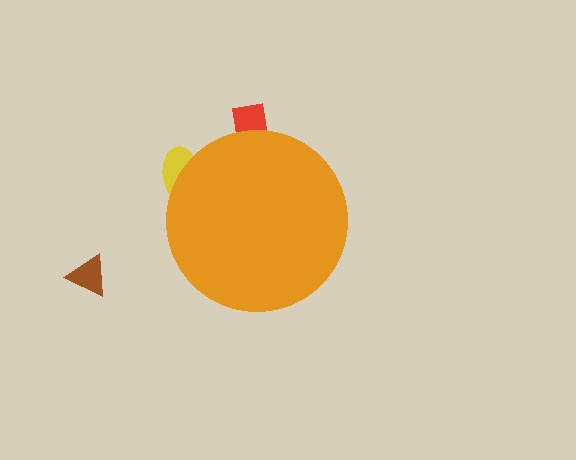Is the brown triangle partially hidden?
No, the brown triangle is fully visible.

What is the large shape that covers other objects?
An orange circle.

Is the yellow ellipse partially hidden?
Yes, the yellow ellipse is partially hidden behind the orange circle.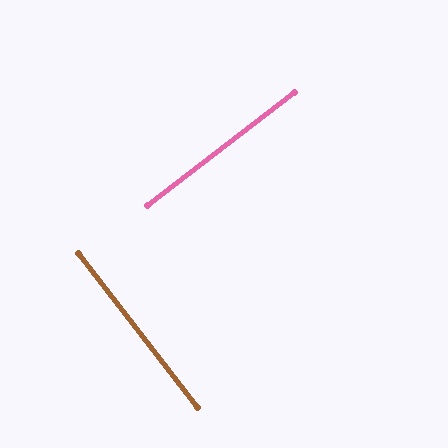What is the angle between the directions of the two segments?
Approximately 90 degrees.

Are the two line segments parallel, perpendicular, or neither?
Perpendicular — they meet at approximately 90°.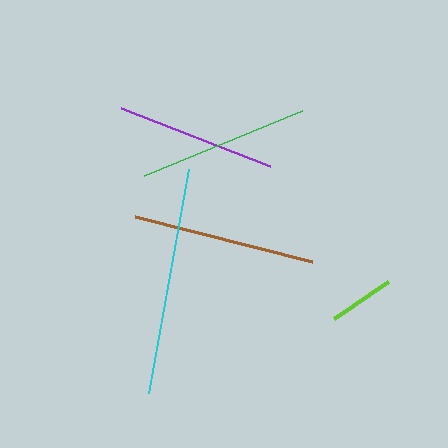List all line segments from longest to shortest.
From longest to shortest: cyan, brown, green, purple, lime.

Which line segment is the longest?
The cyan line is the longest at approximately 227 pixels.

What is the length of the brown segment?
The brown segment is approximately 182 pixels long.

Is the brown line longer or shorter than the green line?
The brown line is longer than the green line.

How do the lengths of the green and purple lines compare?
The green and purple lines are approximately the same length.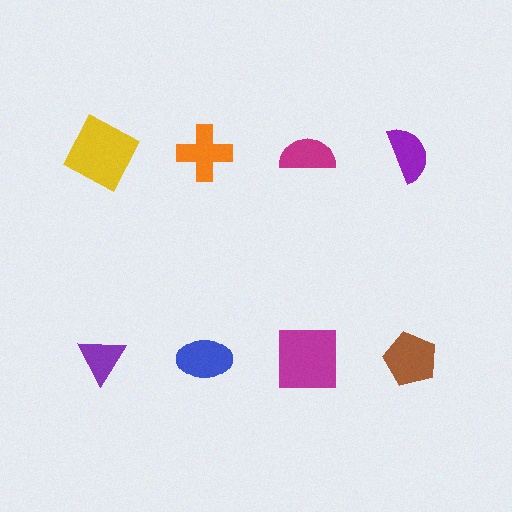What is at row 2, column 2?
A blue ellipse.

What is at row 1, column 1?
A yellow square.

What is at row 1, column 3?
A magenta semicircle.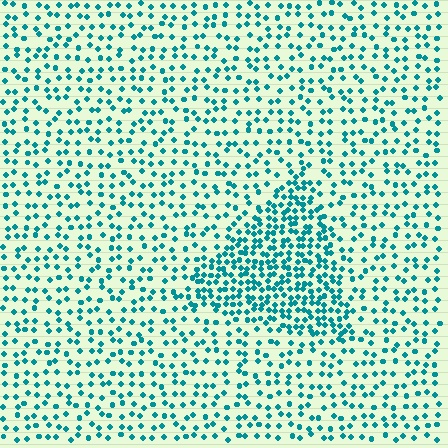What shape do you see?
I see a triangle.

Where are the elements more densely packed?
The elements are more densely packed inside the triangle boundary.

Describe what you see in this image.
The image contains small teal elements arranged at two different densities. A triangle-shaped region is visible where the elements are more densely packed than the surrounding area.